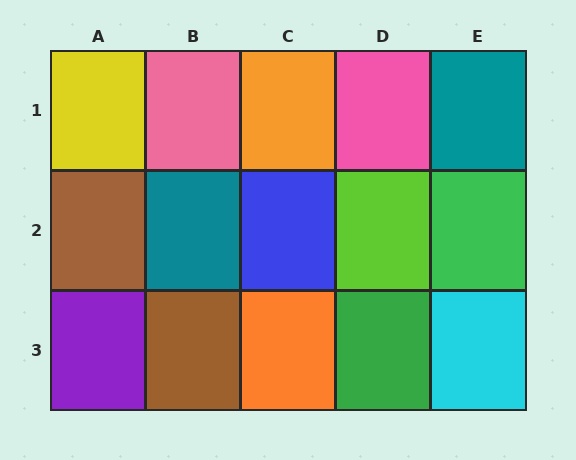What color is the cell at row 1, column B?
Pink.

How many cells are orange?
2 cells are orange.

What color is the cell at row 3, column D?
Green.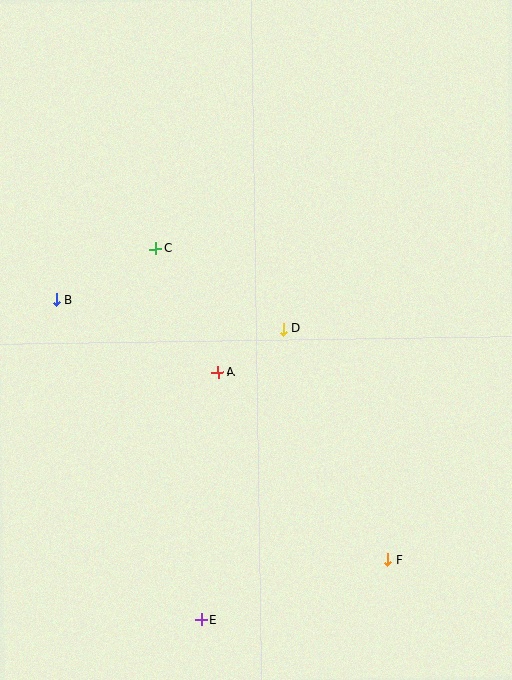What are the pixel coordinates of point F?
Point F is at (388, 560).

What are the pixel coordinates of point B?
Point B is at (56, 300).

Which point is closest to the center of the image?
Point D at (283, 329) is closest to the center.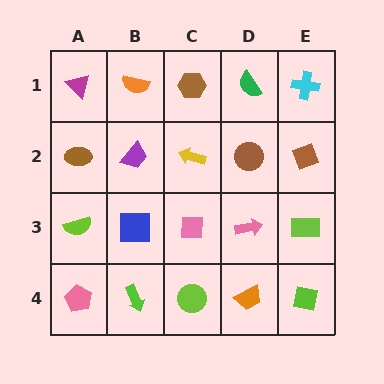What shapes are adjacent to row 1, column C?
A yellow arrow (row 2, column C), an orange semicircle (row 1, column B), a green semicircle (row 1, column D).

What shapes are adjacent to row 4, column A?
A lime semicircle (row 3, column A), a lime arrow (row 4, column B).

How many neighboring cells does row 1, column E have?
2.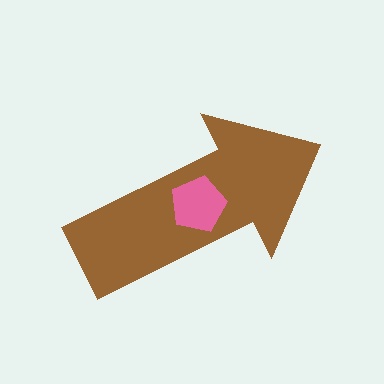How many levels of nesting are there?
2.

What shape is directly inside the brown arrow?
The pink pentagon.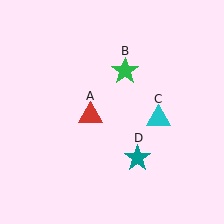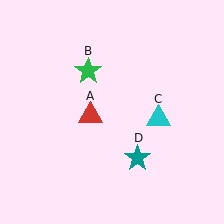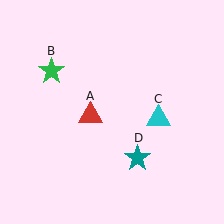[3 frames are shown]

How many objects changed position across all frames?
1 object changed position: green star (object B).